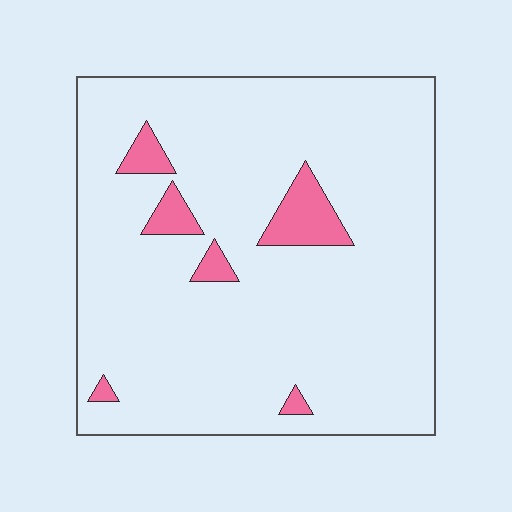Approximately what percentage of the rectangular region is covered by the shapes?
Approximately 10%.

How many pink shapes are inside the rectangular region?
6.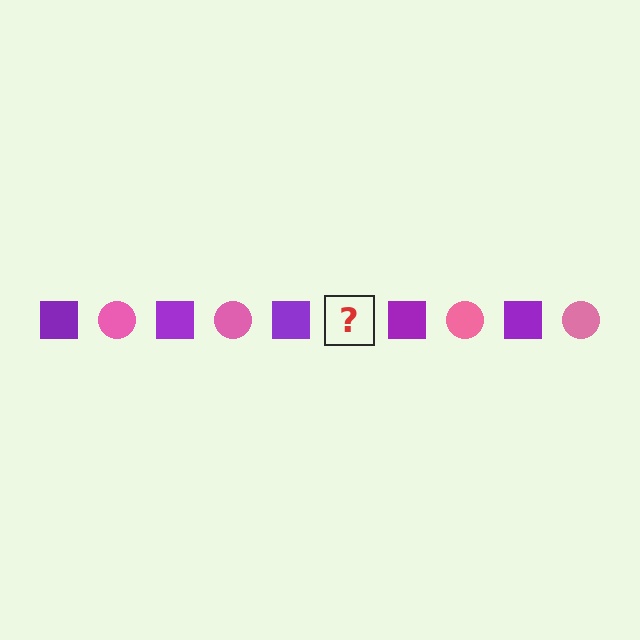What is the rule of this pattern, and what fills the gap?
The rule is that the pattern alternates between purple square and pink circle. The gap should be filled with a pink circle.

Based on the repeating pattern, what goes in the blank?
The blank should be a pink circle.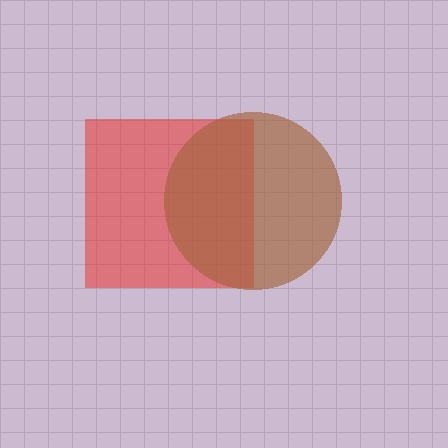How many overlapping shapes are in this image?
There are 2 overlapping shapes in the image.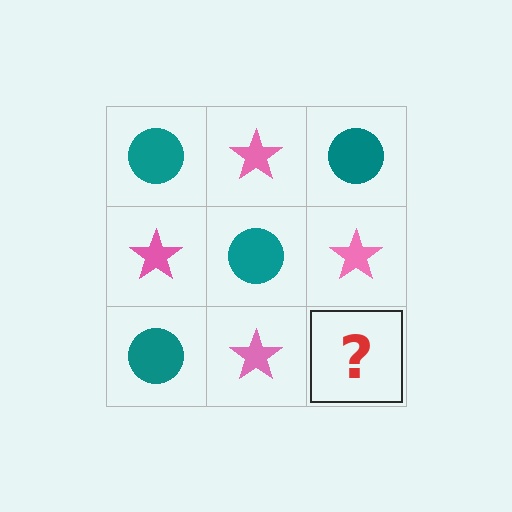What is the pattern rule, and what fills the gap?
The rule is that it alternates teal circle and pink star in a checkerboard pattern. The gap should be filled with a teal circle.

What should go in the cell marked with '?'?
The missing cell should contain a teal circle.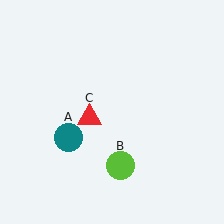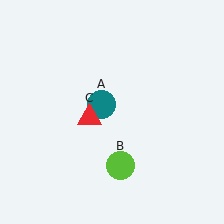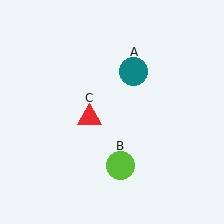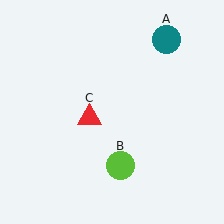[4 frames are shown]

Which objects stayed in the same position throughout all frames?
Lime circle (object B) and red triangle (object C) remained stationary.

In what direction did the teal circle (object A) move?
The teal circle (object A) moved up and to the right.